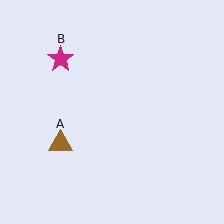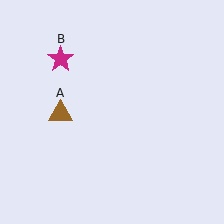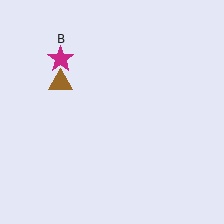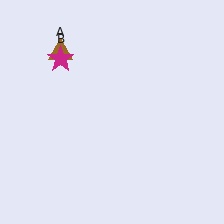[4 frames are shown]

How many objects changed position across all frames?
1 object changed position: brown triangle (object A).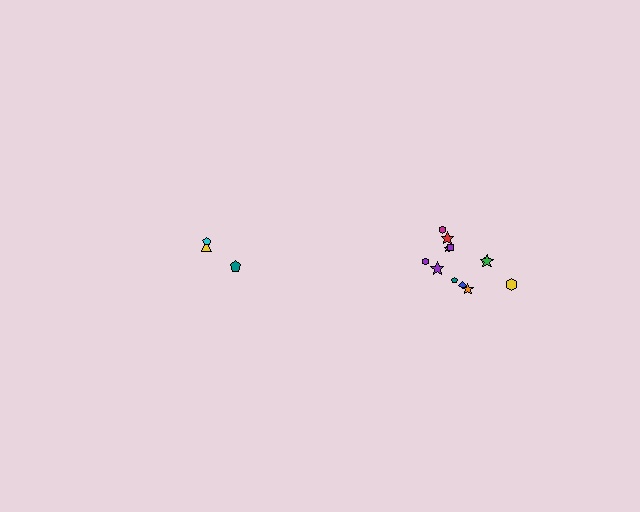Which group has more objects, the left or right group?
The right group.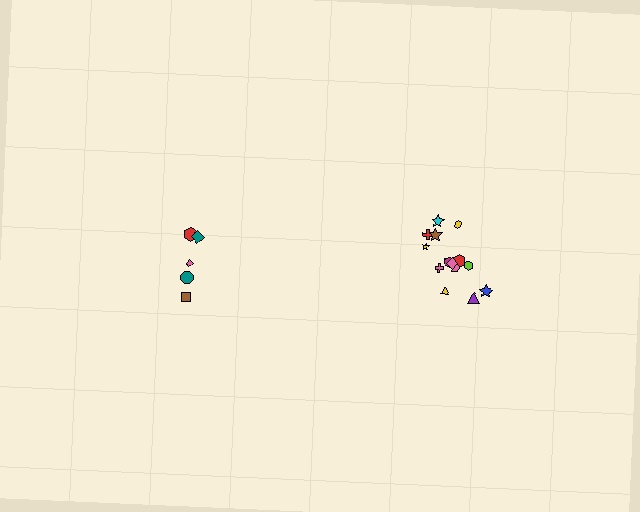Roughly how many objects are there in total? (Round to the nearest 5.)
Roughly 20 objects in total.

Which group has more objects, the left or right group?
The right group.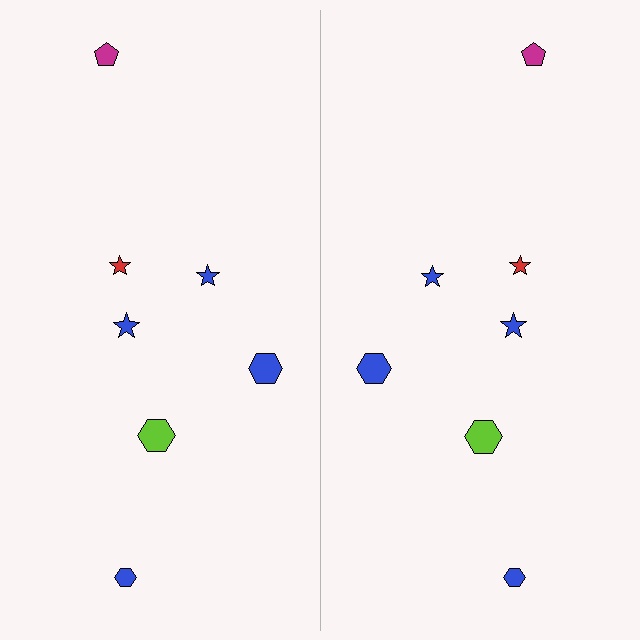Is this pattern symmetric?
Yes, this pattern has bilateral (reflection) symmetry.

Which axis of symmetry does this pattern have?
The pattern has a vertical axis of symmetry running through the center of the image.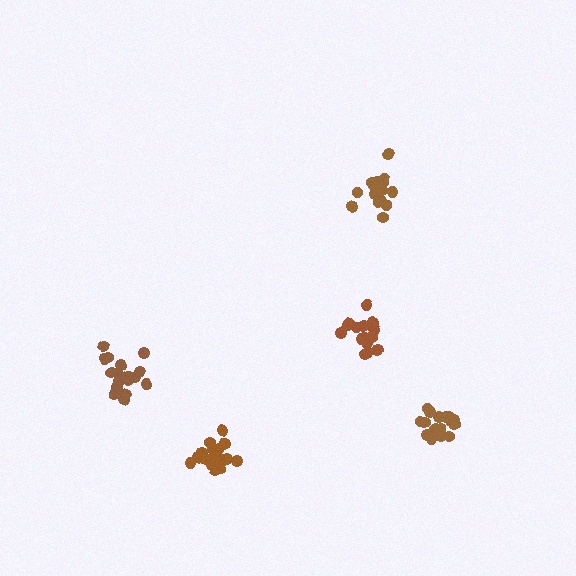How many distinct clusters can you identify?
There are 5 distinct clusters.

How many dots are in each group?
Group 1: 16 dots, Group 2: 17 dots, Group 3: 18 dots, Group 4: 19 dots, Group 5: 16 dots (86 total).